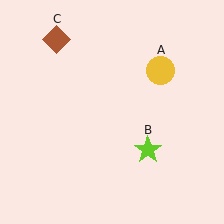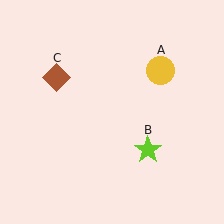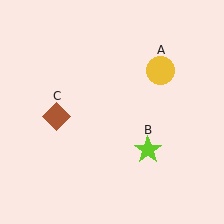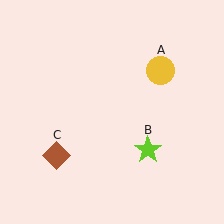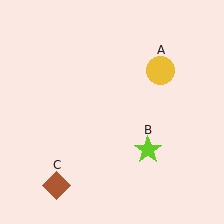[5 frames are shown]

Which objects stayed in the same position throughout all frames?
Yellow circle (object A) and lime star (object B) remained stationary.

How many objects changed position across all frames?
1 object changed position: brown diamond (object C).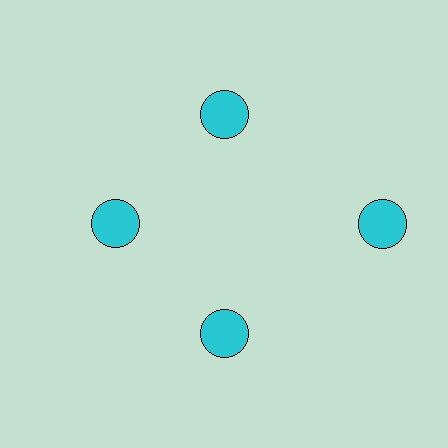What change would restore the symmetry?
The symmetry would be restored by moving it inward, back onto the ring so that all 4 circles sit at equal angles and equal distance from the center.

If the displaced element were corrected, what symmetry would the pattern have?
It would have 4-fold rotational symmetry — the pattern would map onto itself every 90 degrees.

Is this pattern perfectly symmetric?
No. The 4 cyan circles are arranged in a ring, but one element near the 3 o'clock position is pushed outward from the center, breaking the 4-fold rotational symmetry.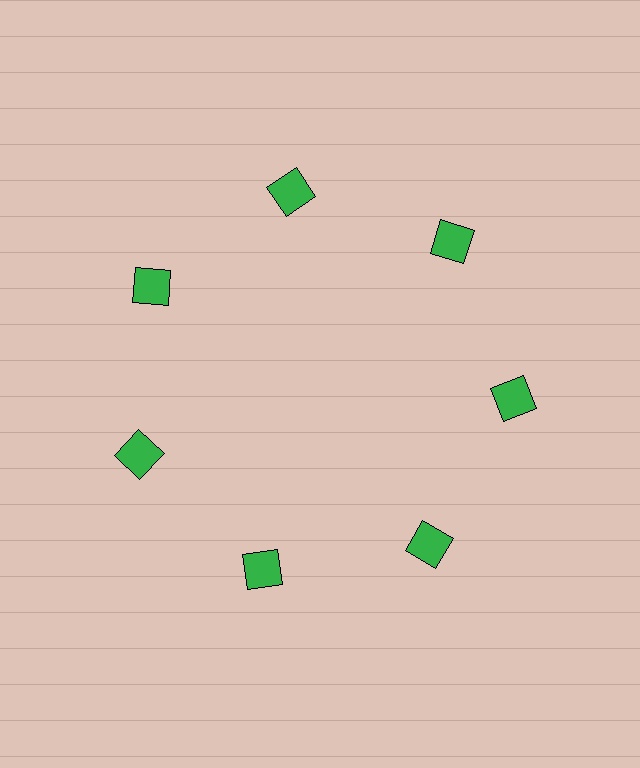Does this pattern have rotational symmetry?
Yes, this pattern has 7-fold rotational symmetry. It looks the same after rotating 51 degrees around the center.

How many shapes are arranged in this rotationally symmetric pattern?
There are 7 shapes, arranged in 7 groups of 1.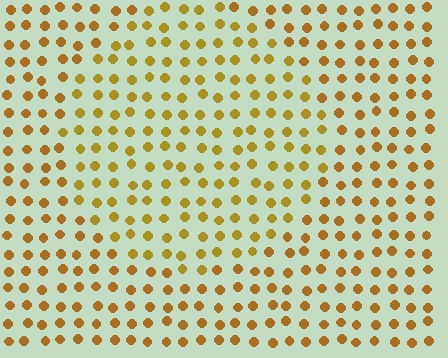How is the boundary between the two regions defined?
The boundary is defined purely by a slight shift in hue (about 16 degrees). Spacing, size, and orientation are identical on both sides.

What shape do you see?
I see a circle.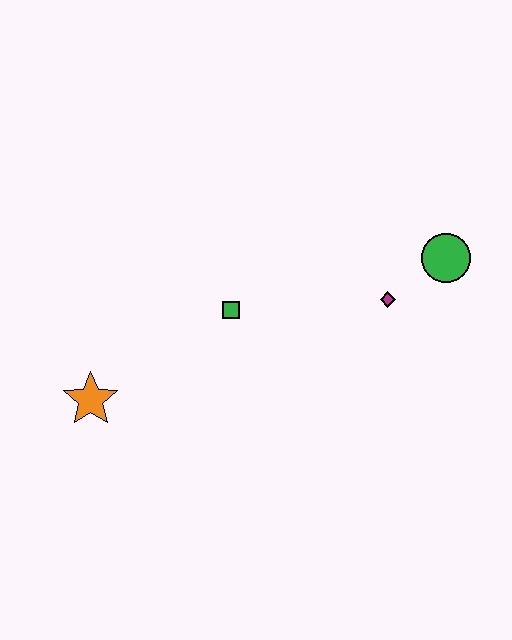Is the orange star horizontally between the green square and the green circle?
No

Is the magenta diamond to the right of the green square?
Yes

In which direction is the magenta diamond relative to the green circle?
The magenta diamond is to the left of the green circle.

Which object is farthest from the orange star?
The green circle is farthest from the orange star.